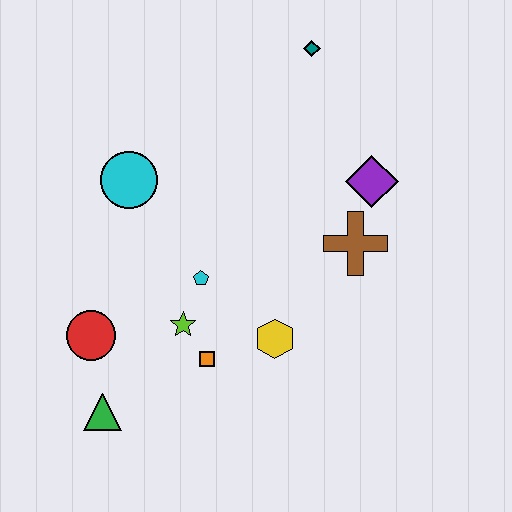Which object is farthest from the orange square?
The teal diamond is farthest from the orange square.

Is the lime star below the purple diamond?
Yes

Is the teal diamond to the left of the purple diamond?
Yes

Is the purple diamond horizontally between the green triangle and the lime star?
No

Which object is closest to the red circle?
The green triangle is closest to the red circle.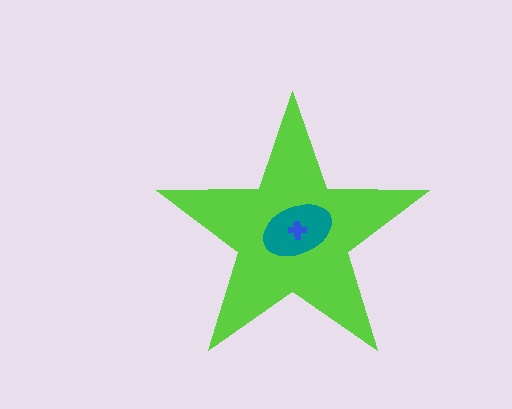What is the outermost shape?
The lime star.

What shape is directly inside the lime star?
The teal ellipse.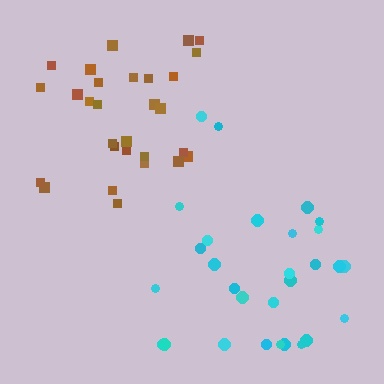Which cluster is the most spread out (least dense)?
Cyan.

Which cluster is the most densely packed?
Brown.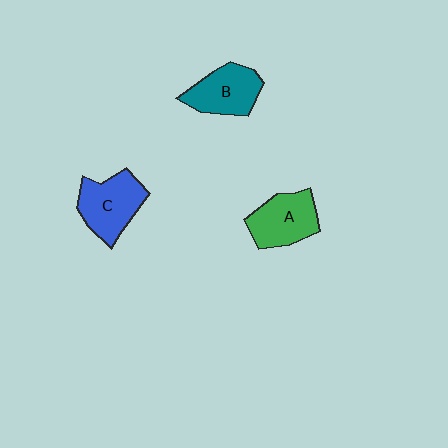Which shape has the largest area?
Shape C (blue).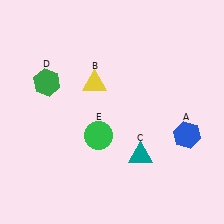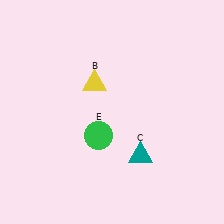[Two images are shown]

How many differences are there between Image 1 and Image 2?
There are 2 differences between the two images.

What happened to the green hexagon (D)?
The green hexagon (D) was removed in Image 2. It was in the top-left area of Image 1.